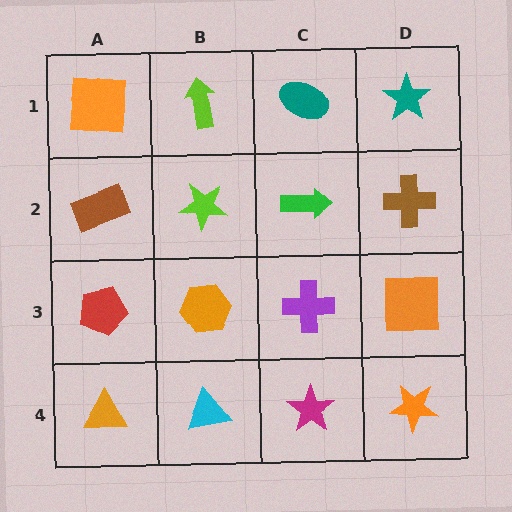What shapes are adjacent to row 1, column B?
A lime star (row 2, column B), an orange square (row 1, column A), a teal ellipse (row 1, column C).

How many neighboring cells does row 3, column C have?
4.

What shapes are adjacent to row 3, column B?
A lime star (row 2, column B), a cyan triangle (row 4, column B), a red pentagon (row 3, column A), a purple cross (row 3, column C).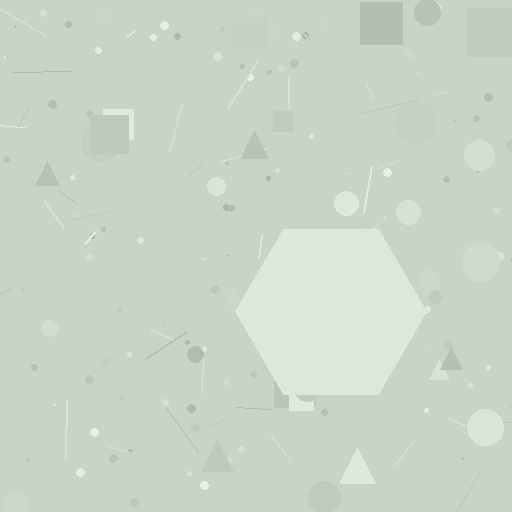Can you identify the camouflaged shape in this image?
The camouflaged shape is a hexagon.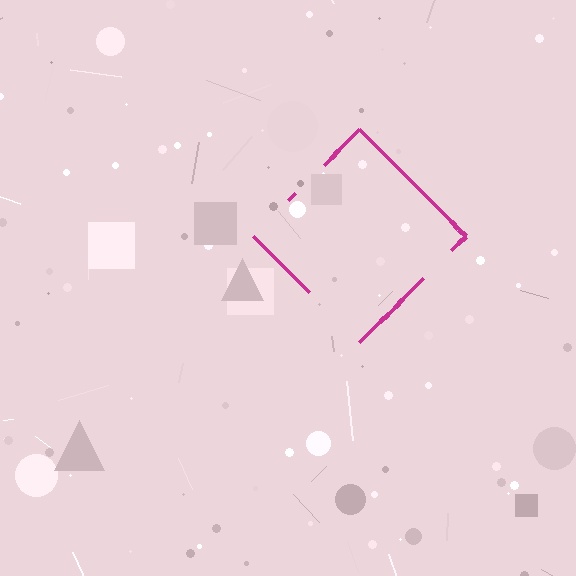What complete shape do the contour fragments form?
The contour fragments form a diamond.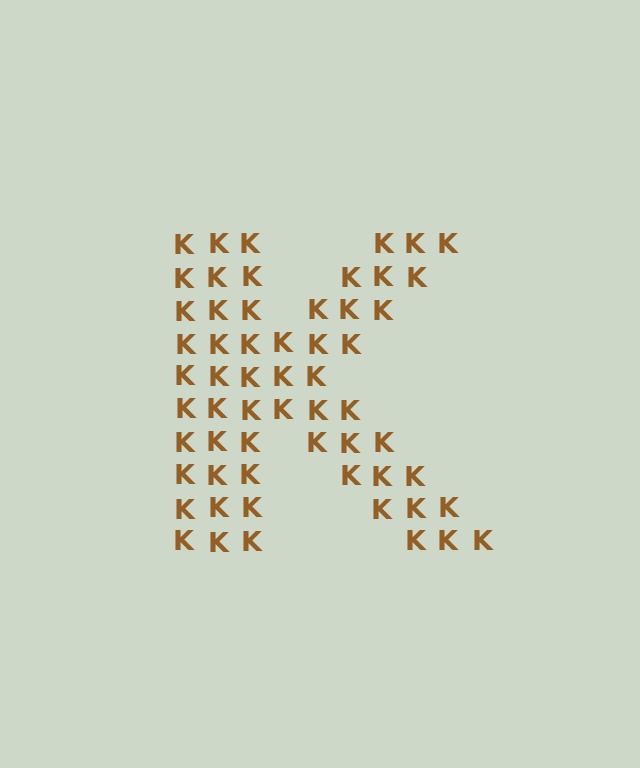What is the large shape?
The large shape is the letter K.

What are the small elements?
The small elements are letter K's.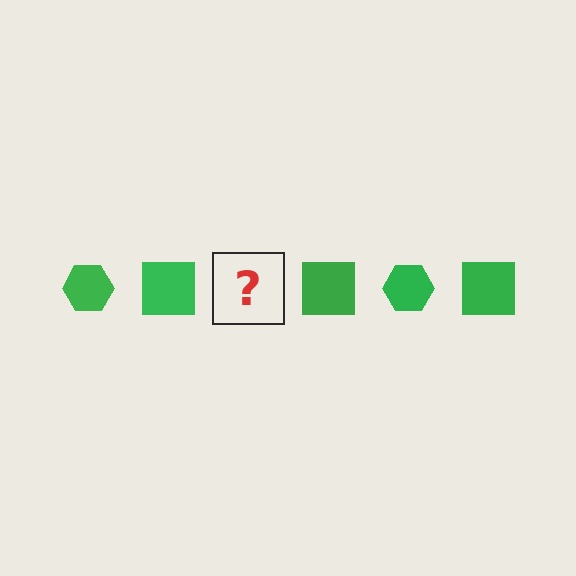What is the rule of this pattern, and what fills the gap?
The rule is that the pattern cycles through hexagon, square shapes in green. The gap should be filled with a green hexagon.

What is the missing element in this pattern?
The missing element is a green hexagon.